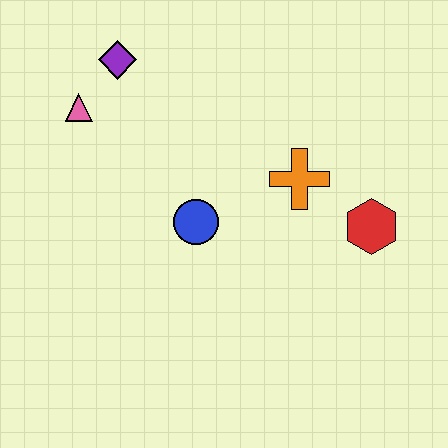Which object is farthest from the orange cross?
The pink triangle is farthest from the orange cross.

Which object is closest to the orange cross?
The red hexagon is closest to the orange cross.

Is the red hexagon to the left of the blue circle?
No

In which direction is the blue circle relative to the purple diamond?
The blue circle is below the purple diamond.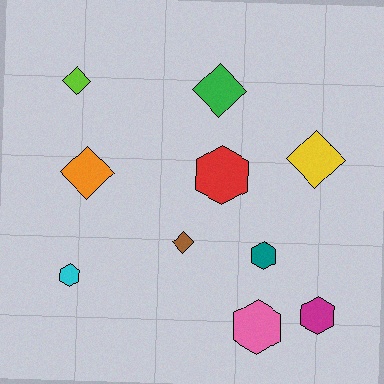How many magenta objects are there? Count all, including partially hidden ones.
There is 1 magenta object.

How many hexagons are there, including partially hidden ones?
There are 5 hexagons.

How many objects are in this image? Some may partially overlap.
There are 10 objects.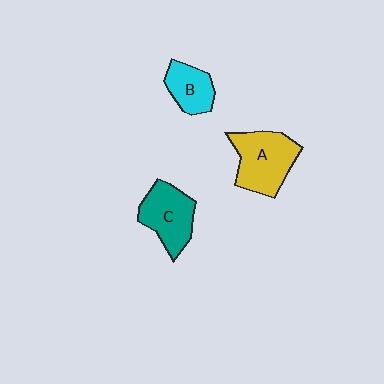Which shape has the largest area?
Shape A (yellow).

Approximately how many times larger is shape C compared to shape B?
Approximately 1.4 times.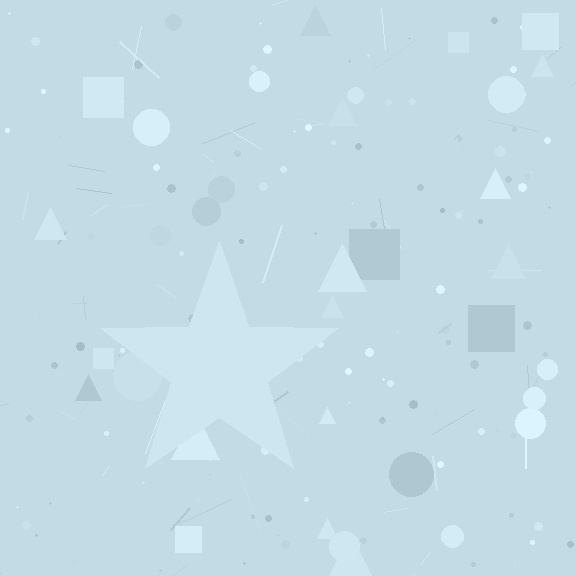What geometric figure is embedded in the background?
A star is embedded in the background.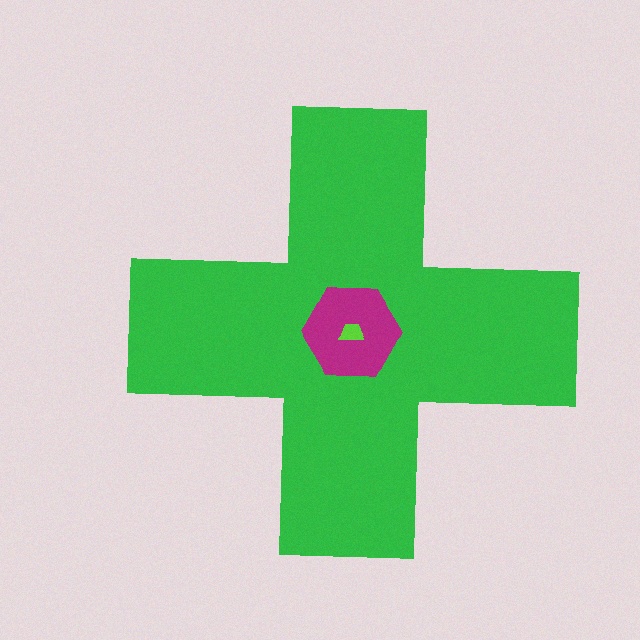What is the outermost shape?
The green cross.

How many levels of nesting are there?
3.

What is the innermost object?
The lime trapezoid.